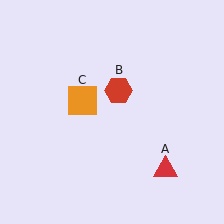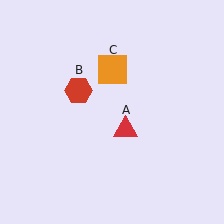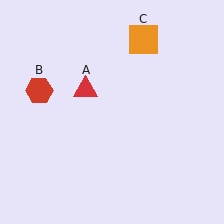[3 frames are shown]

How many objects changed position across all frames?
3 objects changed position: red triangle (object A), red hexagon (object B), orange square (object C).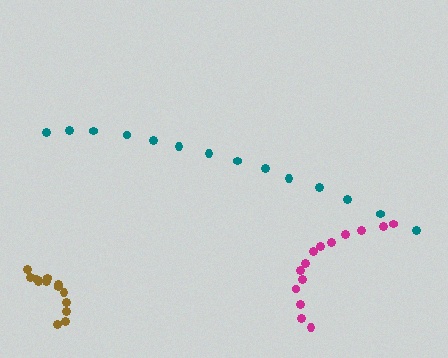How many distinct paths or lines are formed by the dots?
There are 3 distinct paths.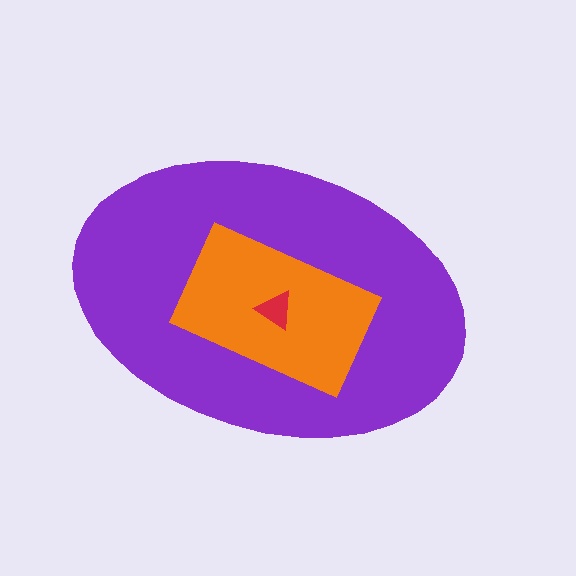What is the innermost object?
The red triangle.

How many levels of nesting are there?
3.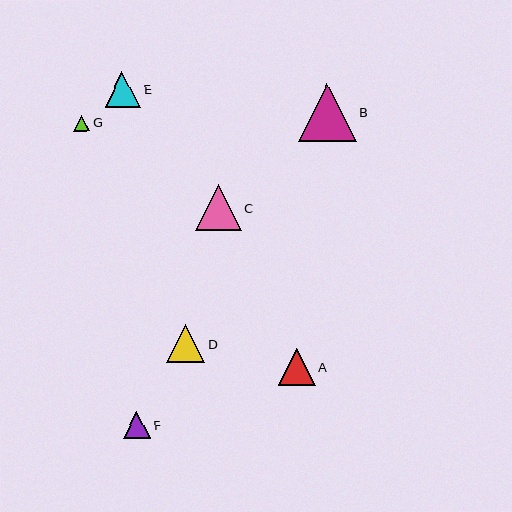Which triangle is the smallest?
Triangle G is the smallest with a size of approximately 16 pixels.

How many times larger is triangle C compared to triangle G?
Triangle C is approximately 2.9 times the size of triangle G.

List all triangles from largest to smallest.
From largest to smallest: B, C, D, A, E, F, G.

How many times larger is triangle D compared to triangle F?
Triangle D is approximately 1.4 times the size of triangle F.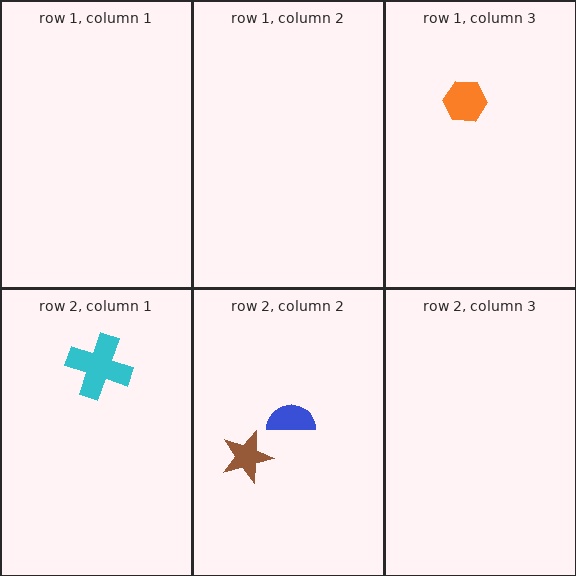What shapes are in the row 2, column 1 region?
The cyan cross.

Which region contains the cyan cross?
The row 2, column 1 region.